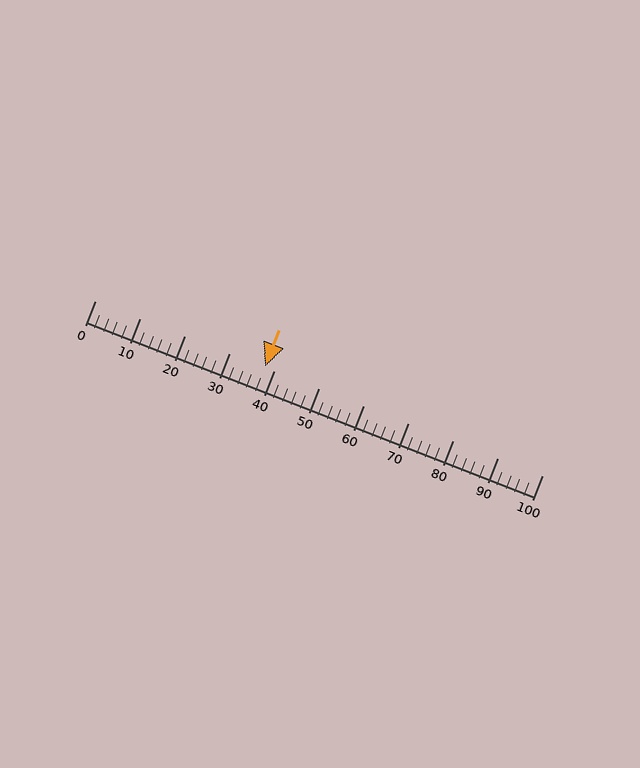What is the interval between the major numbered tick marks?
The major tick marks are spaced 10 units apart.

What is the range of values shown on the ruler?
The ruler shows values from 0 to 100.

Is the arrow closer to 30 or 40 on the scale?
The arrow is closer to 40.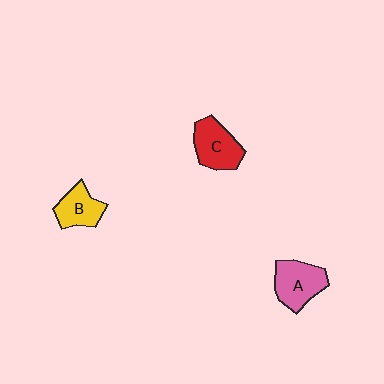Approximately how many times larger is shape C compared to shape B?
Approximately 1.3 times.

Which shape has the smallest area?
Shape B (yellow).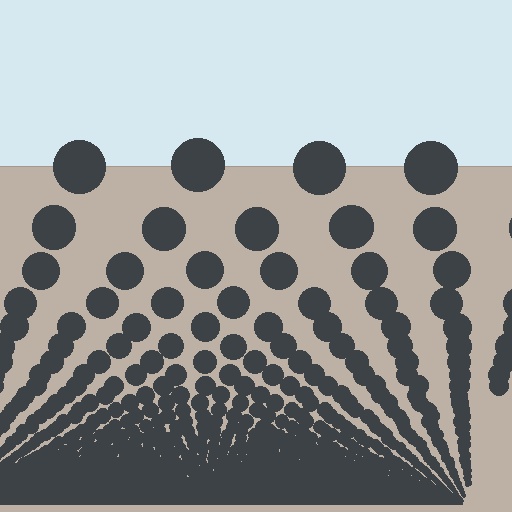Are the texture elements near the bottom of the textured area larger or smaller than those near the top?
Smaller. The gradient is inverted — elements near the bottom are smaller and denser.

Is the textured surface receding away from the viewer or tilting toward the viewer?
The surface appears to tilt toward the viewer. Texture elements get larger and sparser toward the top.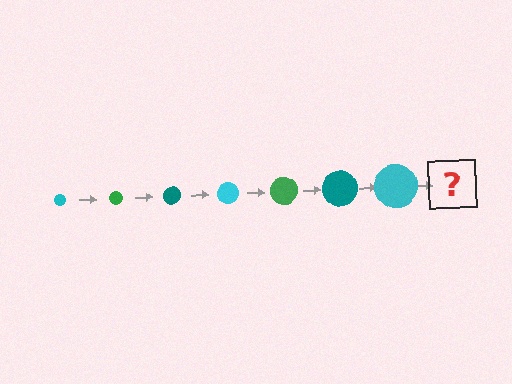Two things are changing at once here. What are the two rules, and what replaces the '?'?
The two rules are that the circle grows larger each step and the color cycles through cyan, green, and teal. The '?' should be a green circle, larger than the previous one.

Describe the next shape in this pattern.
It should be a green circle, larger than the previous one.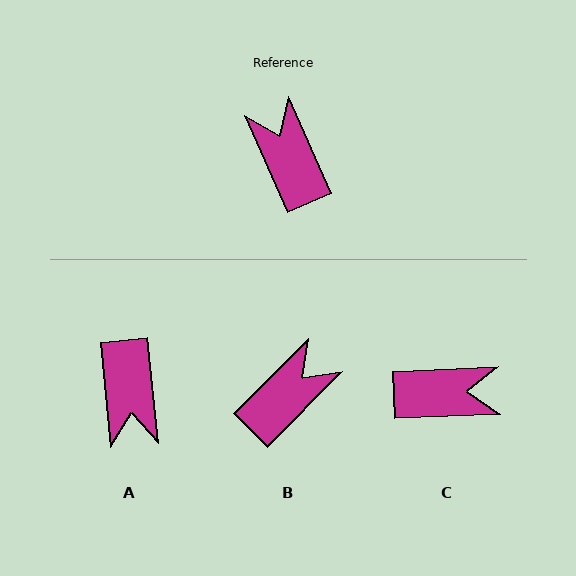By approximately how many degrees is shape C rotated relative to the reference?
Approximately 111 degrees clockwise.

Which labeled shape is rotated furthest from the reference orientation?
A, about 162 degrees away.